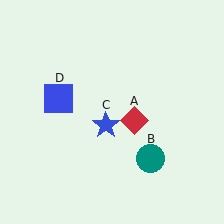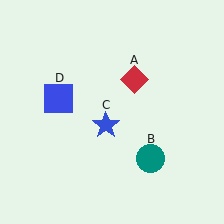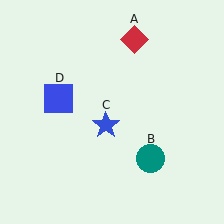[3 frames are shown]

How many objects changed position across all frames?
1 object changed position: red diamond (object A).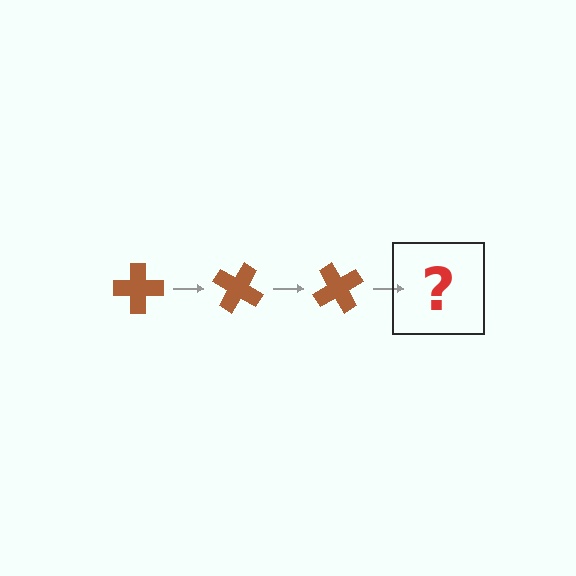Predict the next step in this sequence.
The next step is a brown cross rotated 90 degrees.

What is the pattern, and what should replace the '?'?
The pattern is that the cross rotates 30 degrees each step. The '?' should be a brown cross rotated 90 degrees.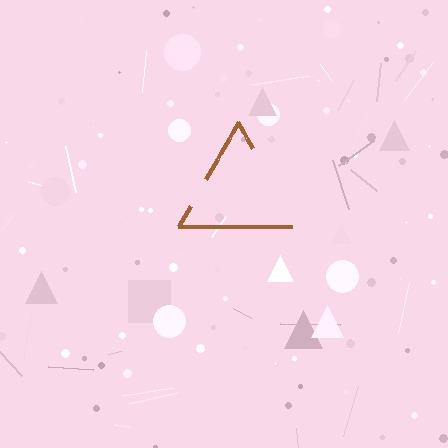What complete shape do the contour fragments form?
The contour fragments form a triangle.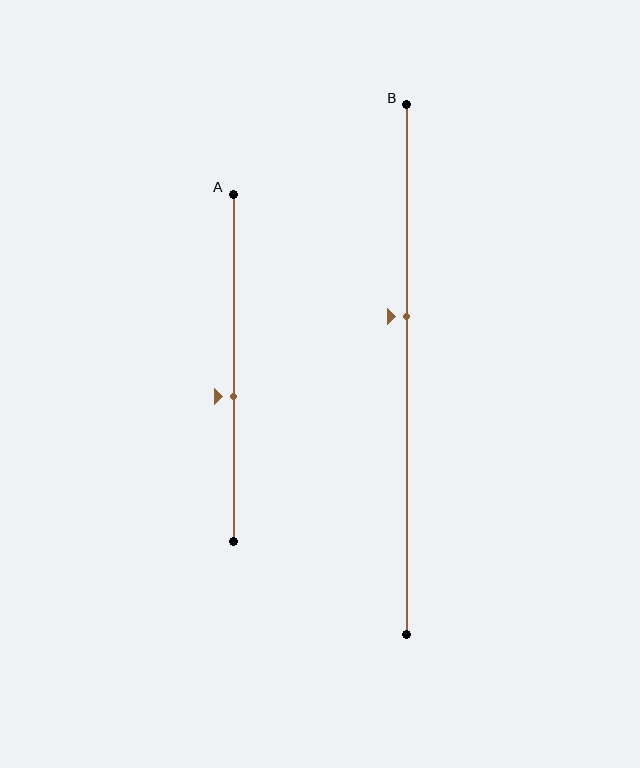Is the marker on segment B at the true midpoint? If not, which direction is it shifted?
No, the marker on segment B is shifted upward by about 10% of the segment length.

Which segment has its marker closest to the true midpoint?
Segment A has its marker closest to the true midpoint.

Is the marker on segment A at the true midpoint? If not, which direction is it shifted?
No, the marker on segment A is shifted downward by about 8% of the segment length.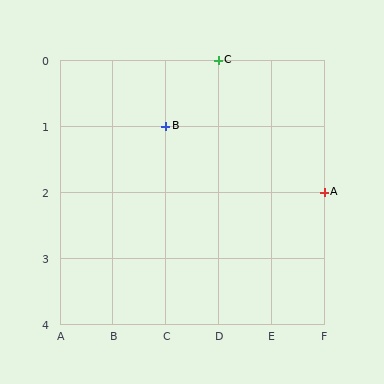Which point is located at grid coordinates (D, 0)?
Point C is at (D, 0).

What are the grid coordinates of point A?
Point A is at grid coordinates (F, 2).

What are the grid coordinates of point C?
Point C is at grid coordinates (D, 0).